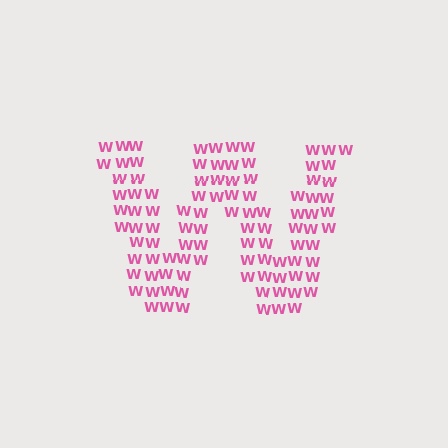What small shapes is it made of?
It is made of small letter W's.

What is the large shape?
The large shape is the letter W.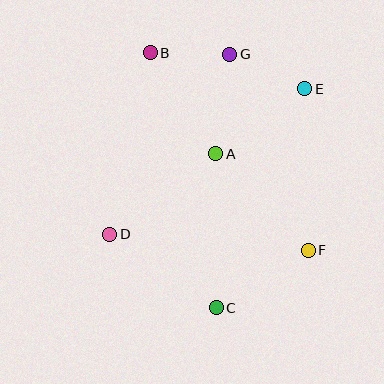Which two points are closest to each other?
Points B and G are closest to each other.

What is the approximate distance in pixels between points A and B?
The distance between A and B is approximately 121 pixels.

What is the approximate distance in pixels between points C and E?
The distance between C and E is approximately 237 pixels.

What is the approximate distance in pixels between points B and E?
The distance between B and E is approximately 159 pixels.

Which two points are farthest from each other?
Points B and C are farthest from each other.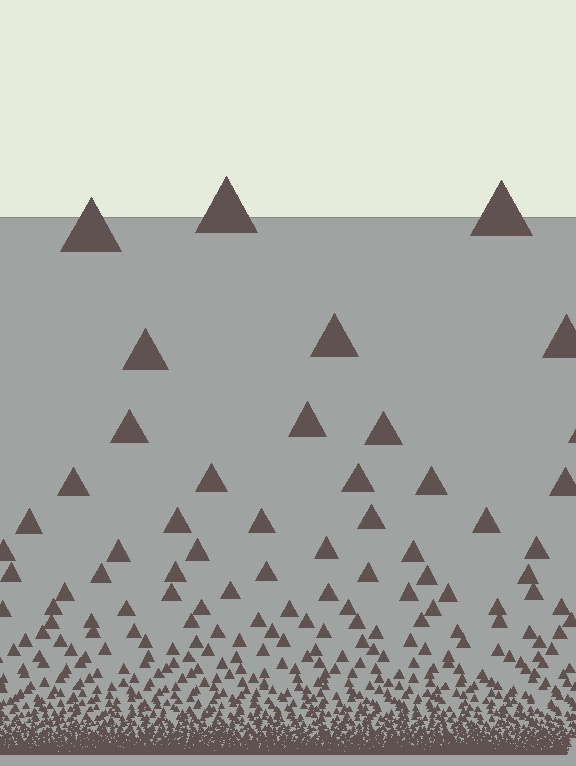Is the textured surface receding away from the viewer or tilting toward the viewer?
The surface appears to tilt toward the viewer. Texture elements get larger and sparser toward the top.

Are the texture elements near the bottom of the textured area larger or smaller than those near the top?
Smaller. The gradient is inverted — elements near the bottom are smaller and denser.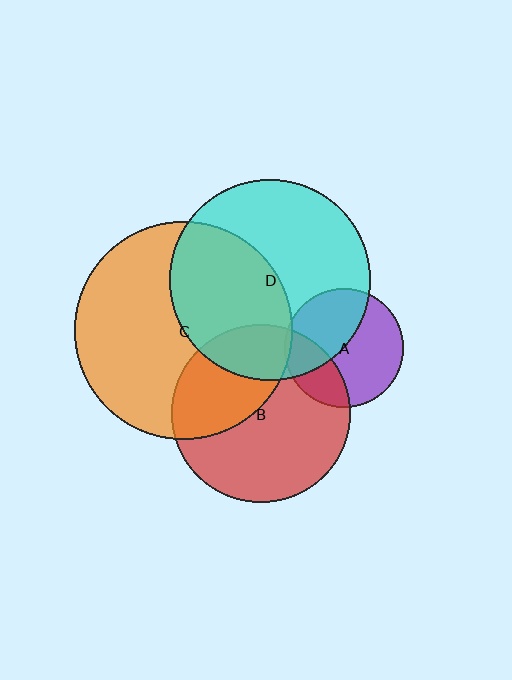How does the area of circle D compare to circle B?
Approximately 1.3 times.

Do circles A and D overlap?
Yes.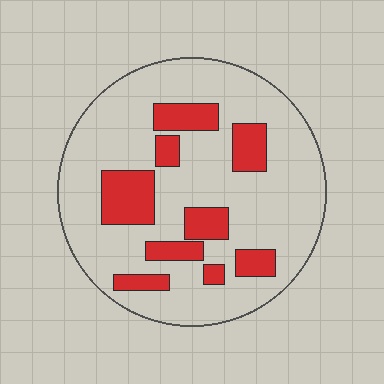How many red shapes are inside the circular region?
9.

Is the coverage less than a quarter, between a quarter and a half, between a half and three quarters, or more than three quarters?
Less than a quarter.